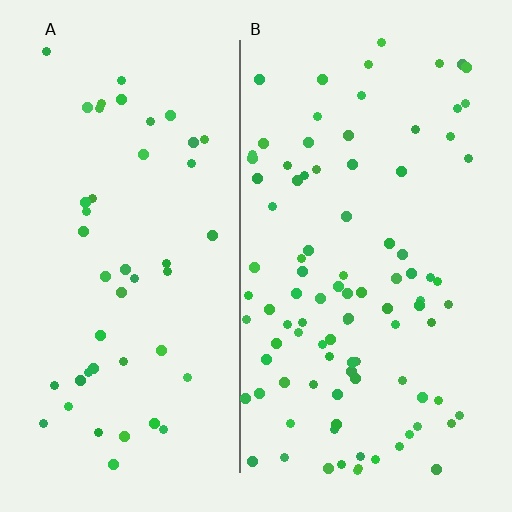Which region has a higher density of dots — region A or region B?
B (the right).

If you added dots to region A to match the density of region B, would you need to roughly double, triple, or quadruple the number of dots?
Approximately double.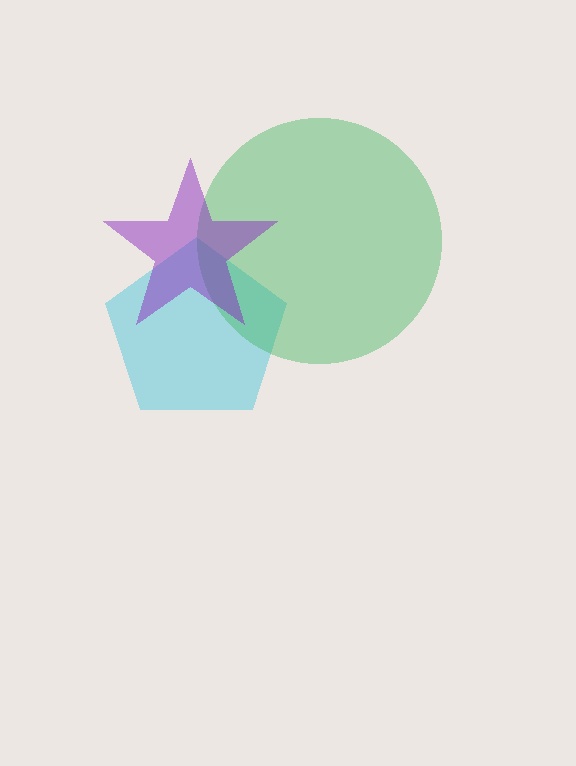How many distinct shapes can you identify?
There are 3 distinct shapes: a cyan pentagon, a green circle, a purple star.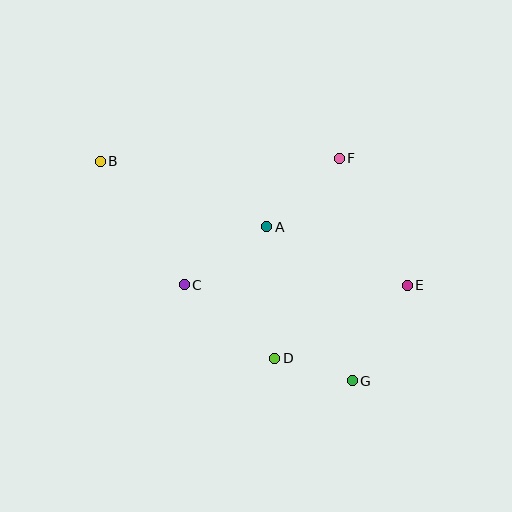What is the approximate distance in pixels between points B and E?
The distance between B and E is approximately 331 pixels.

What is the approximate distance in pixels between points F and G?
The distance between F and G is approximately 223 pixels.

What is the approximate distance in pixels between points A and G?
The distance between A and G is approximately 176 pixels.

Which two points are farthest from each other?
Points B and G are farthest from each other.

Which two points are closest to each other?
Points D and G are closest to each other.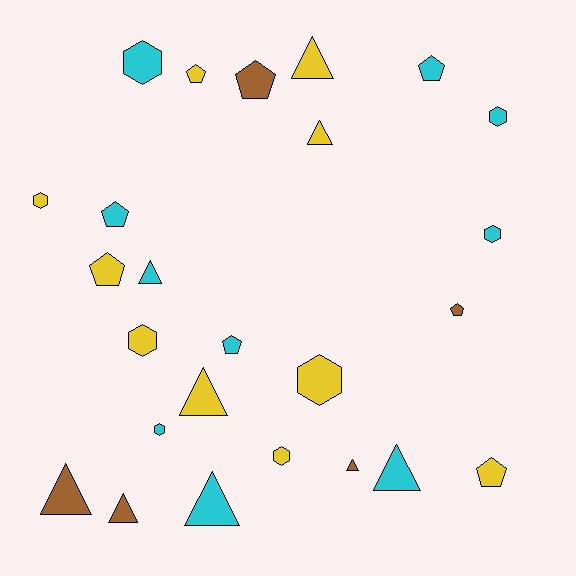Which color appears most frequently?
Yellow, with 10 objects.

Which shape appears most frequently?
Triangle, with 9 objects.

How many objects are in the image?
There are 25 objects.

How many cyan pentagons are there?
There are 3 cyan pentagons.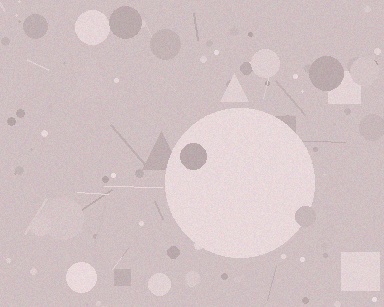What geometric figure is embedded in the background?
A circle is embedded in the background.